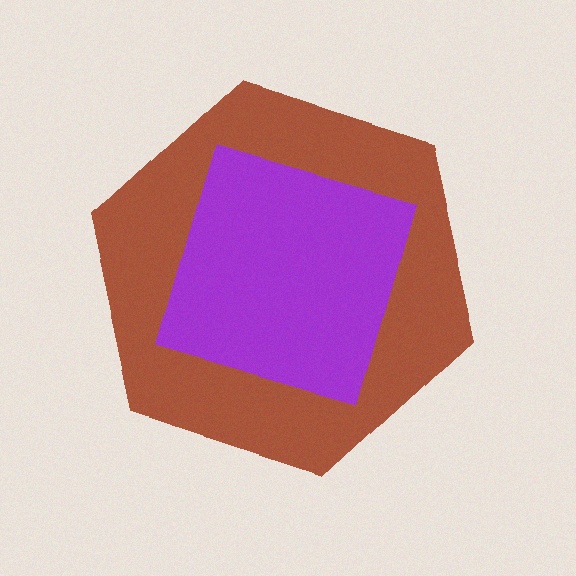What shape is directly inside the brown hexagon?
The purple square.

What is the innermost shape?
The purple square.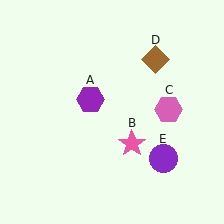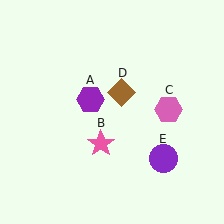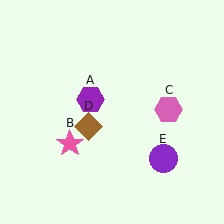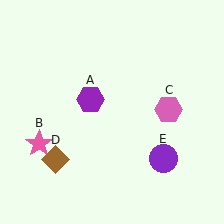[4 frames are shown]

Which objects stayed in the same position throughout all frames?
Purple hexagon (object A) and pink hexagon (object C) and purple circle (object E) remained stationary.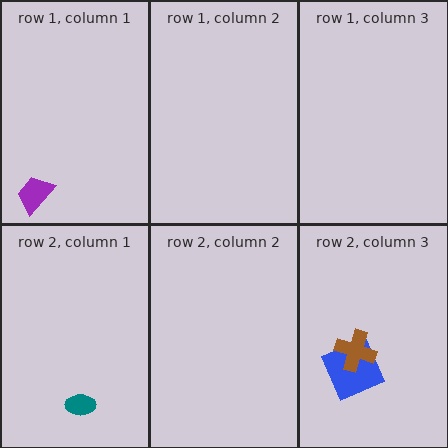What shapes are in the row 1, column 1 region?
The purple trapezoid.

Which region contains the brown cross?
The row 2, column 3 region.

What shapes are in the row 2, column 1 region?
The teal ellipse.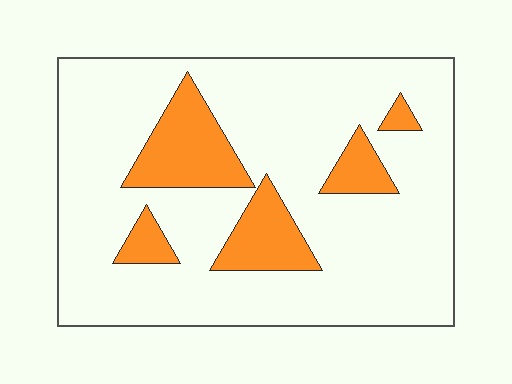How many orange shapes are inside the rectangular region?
5.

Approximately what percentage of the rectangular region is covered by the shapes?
Approximately 20%.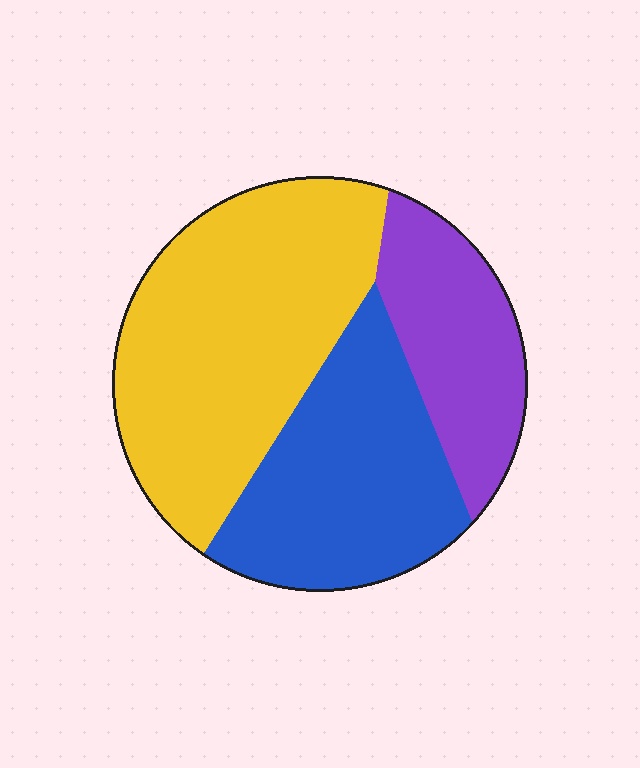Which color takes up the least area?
Purple, at roughly 20%.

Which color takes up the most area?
Yellow, at roughly 45%.